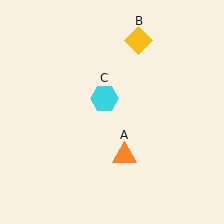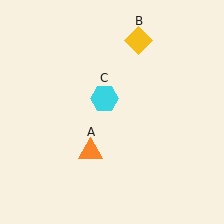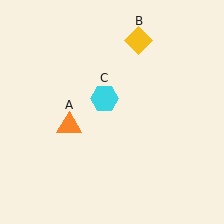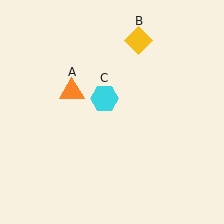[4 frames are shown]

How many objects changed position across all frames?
1 object changed position: orange triangle (object A).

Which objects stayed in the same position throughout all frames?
Yellow diamond (object B) and cyan hexagon (object C) remained stationary.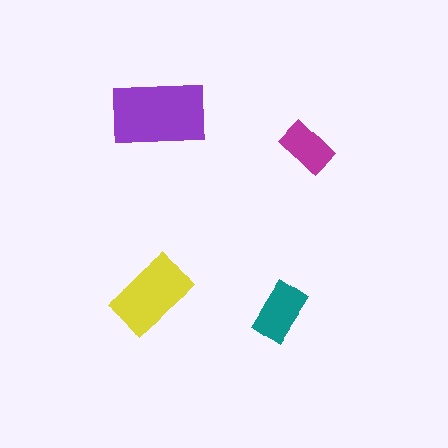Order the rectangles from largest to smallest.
the purple one, the yellow one, the teal one, the magenta one.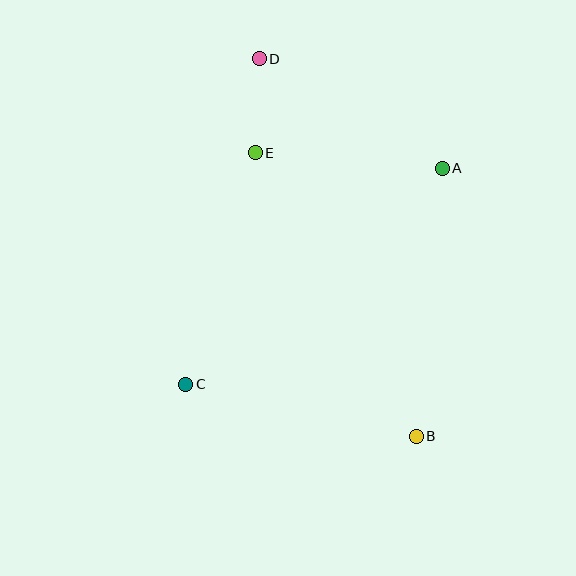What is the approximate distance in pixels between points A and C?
The distance between A and C is approximately 335 pixels.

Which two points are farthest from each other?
Points B and D are farthest from each other.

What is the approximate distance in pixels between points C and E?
The distance between C and E is approximately 241 pixels.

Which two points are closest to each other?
Points D and E are closest to each other.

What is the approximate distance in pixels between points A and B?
The distance between A and B is approximately 269 pixels.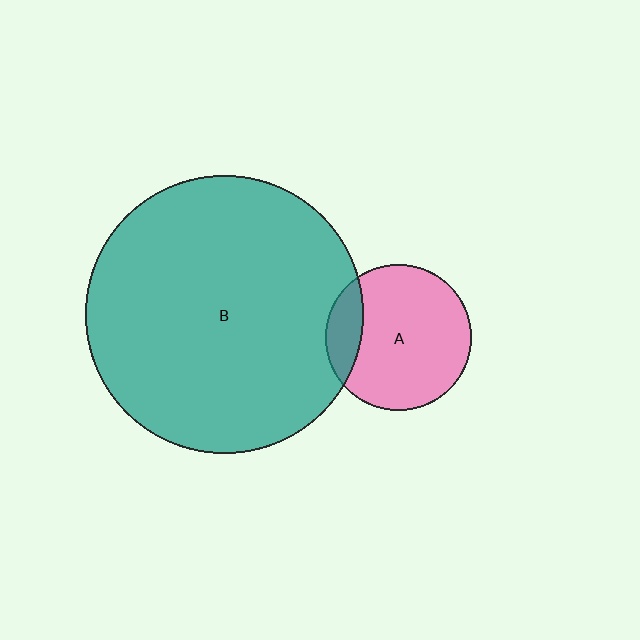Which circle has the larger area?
Circle B (teal).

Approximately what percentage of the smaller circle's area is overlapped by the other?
Approximately 15%.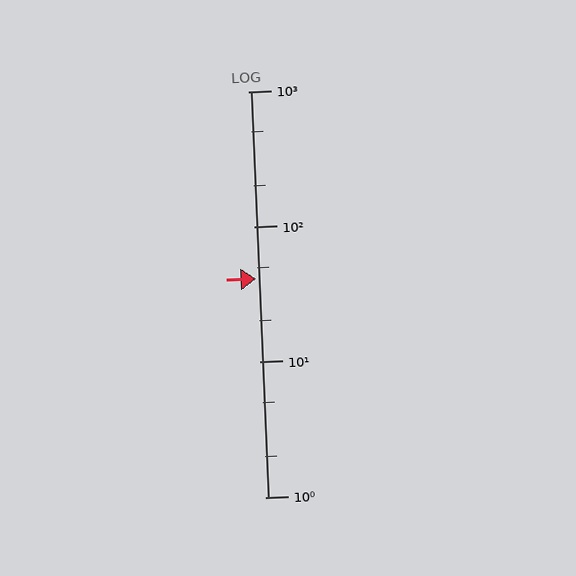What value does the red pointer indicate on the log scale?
The pointer indicates approximately 41.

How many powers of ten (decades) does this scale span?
The scale spans 3 decades, from 1 to 1000.